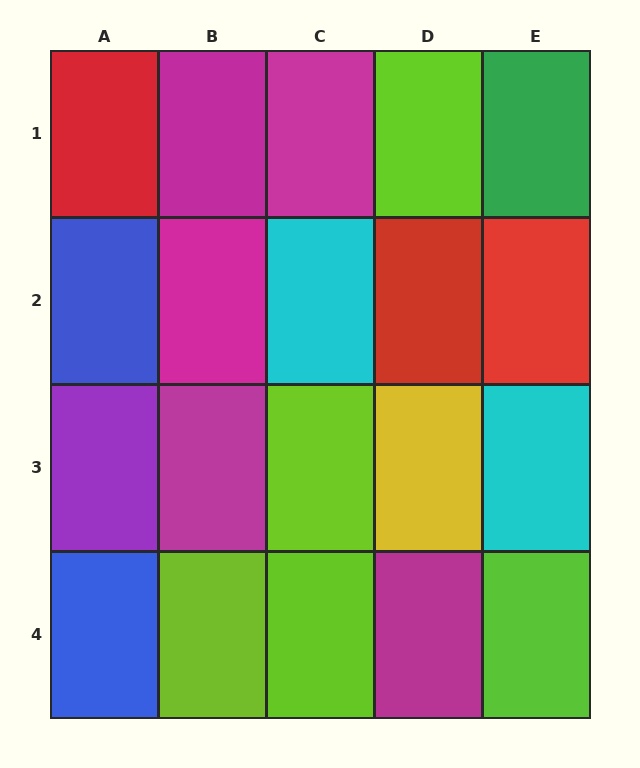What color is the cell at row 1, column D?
Lime.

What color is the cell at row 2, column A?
Blue.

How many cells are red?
3 cells are red.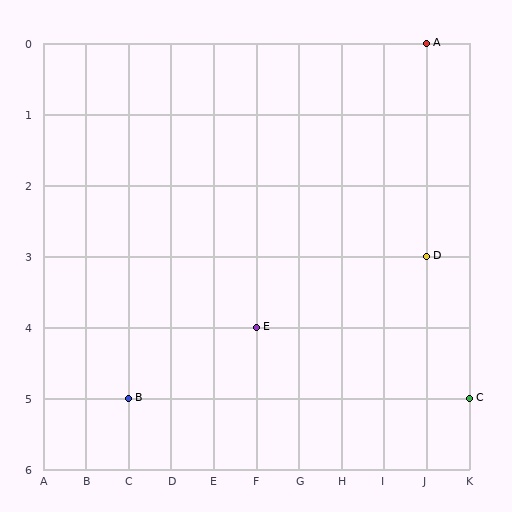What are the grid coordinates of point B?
Point B is at grid coordinates (C, 5).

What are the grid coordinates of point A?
Point A is at grid coordinates (J, 0).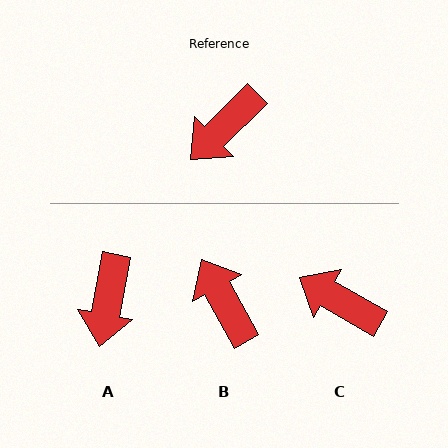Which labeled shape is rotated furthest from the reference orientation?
B, about 106 degrees away.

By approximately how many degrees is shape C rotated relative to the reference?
Approximately 74 degrees clockwise.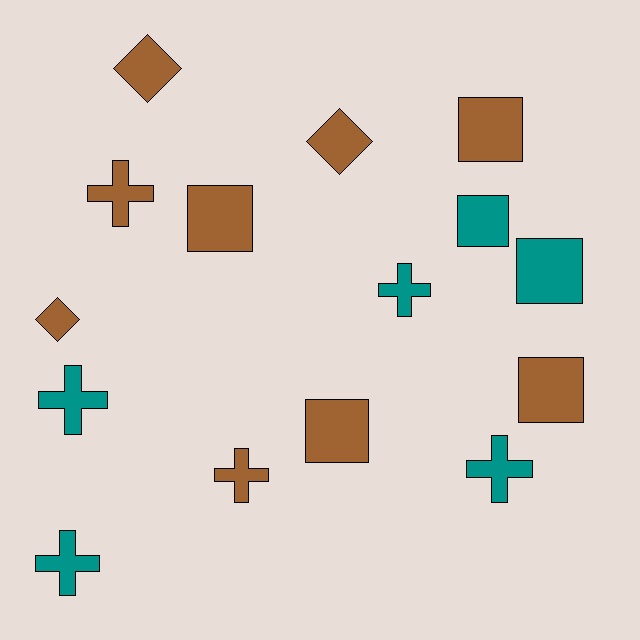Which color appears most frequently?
Brown, with 9 objects.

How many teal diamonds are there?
There are no teal diamonds.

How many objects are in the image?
There are 15 objects.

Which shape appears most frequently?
Square, with 6 objects.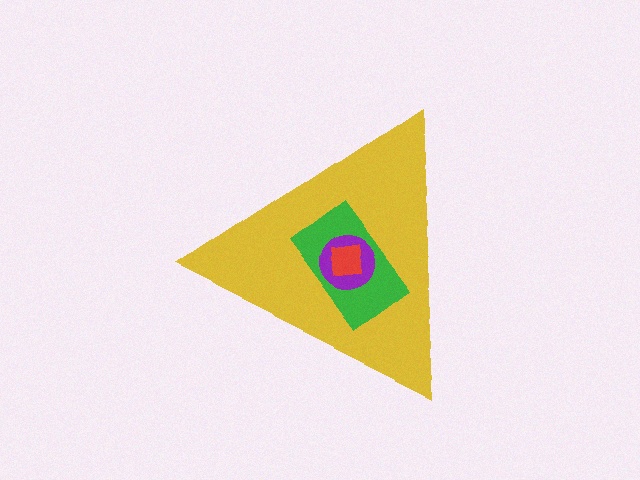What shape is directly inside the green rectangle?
The purple circle.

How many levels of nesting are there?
4.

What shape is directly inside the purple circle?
The red square.